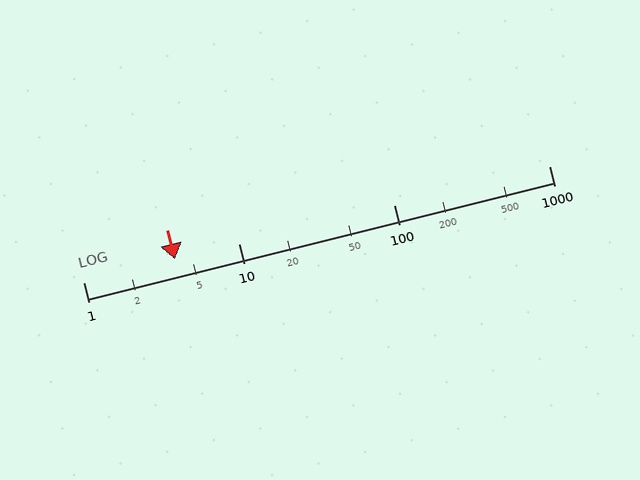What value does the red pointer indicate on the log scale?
The pointer indicates approximately 3.9.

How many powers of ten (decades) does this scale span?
The scale spans 3 decades, from 1 to 1000.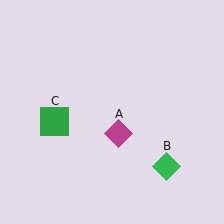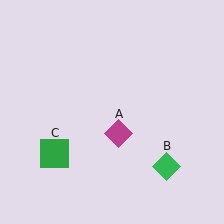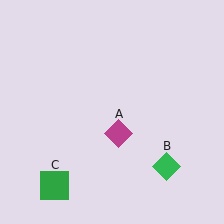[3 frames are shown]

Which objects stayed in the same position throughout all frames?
Magenta diamond (object A) and green diamond (object B) remained stationary.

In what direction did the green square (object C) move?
The green square (object C) moved down.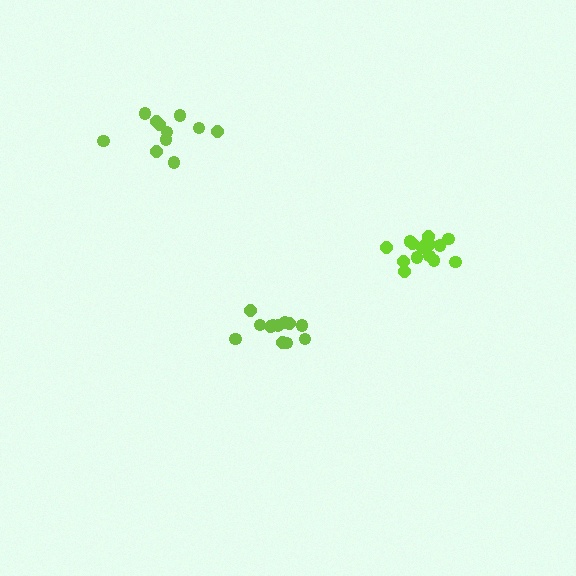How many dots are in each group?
Group 1: 12 dots, Group 2: 11 dots, Group 3: 15 dots (38 total).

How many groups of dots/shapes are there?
There are 3 groups.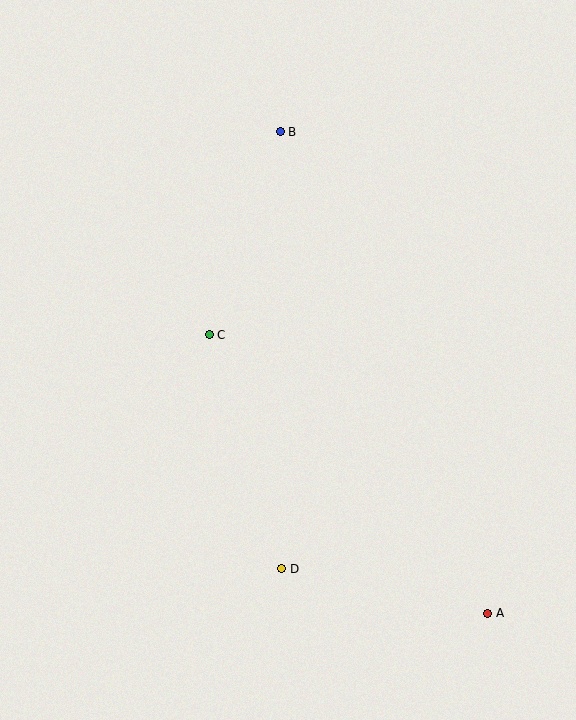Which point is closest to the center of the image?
Point C at (209, 335) is closest to the center.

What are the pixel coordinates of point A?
Point A is at (488, 614).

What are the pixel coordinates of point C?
Point C is at (209, 335).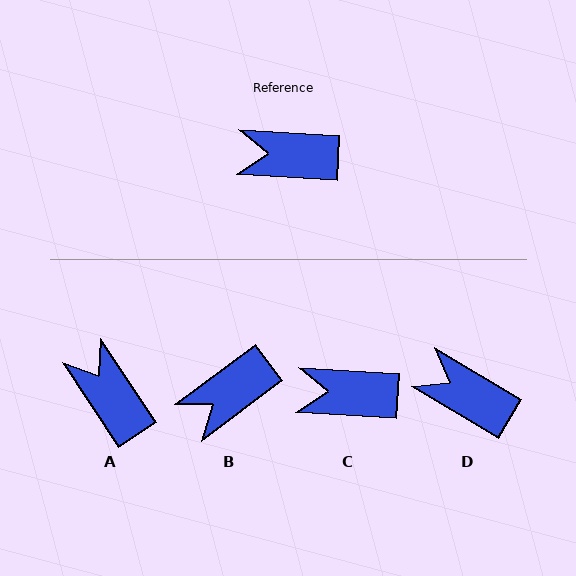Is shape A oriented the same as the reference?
No, it is off by about 53 degrees.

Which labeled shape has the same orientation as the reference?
C.